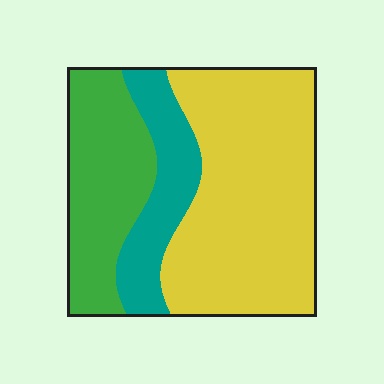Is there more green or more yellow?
Yellow.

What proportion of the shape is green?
Green covers 27% of the shape.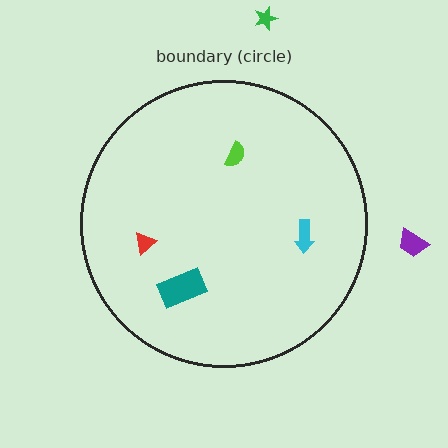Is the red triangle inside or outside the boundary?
Inside.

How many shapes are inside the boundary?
4 inside, 2 outside.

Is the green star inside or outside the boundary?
Outside.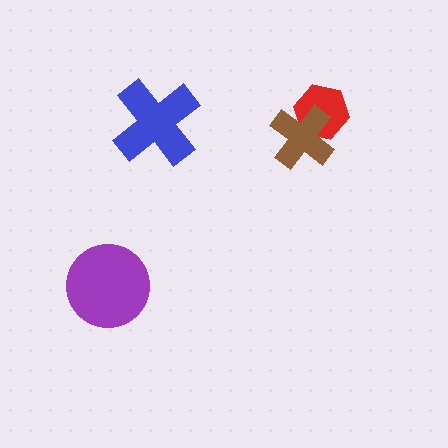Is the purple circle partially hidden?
No, no other shape covers it.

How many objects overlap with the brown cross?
1 object overlaps with the brown cross.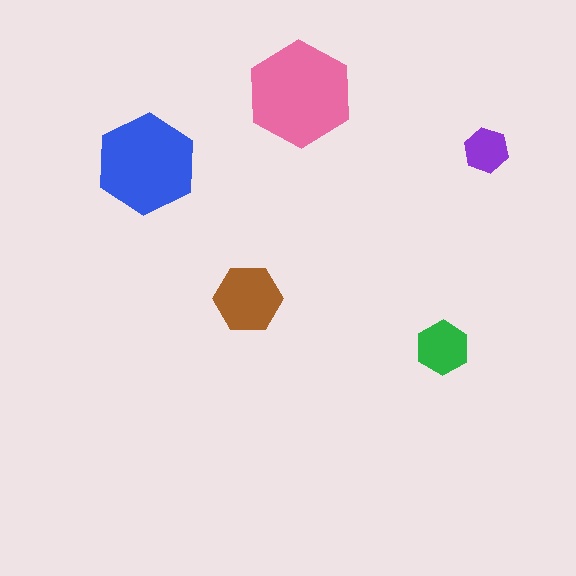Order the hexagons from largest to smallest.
the pink one, the blue one, the brown one, the green one, the purple one.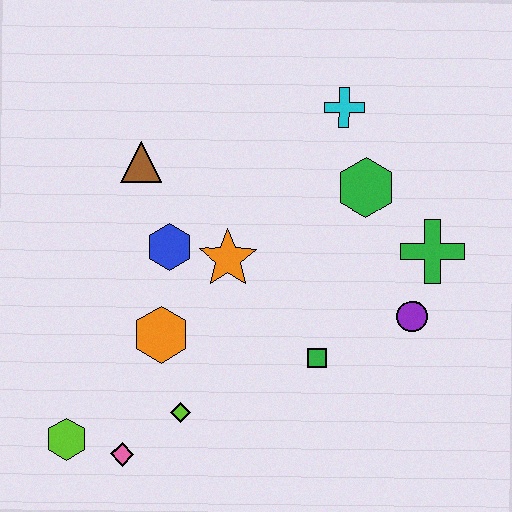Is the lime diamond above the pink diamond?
Yes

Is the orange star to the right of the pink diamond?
Yes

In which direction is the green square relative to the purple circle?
The green square is to the left of the purple circle.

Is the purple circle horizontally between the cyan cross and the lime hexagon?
No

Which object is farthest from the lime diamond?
The cyan cross is farthest from the lime diamond.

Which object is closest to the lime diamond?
The pink diamond is closest to the lime diamond.